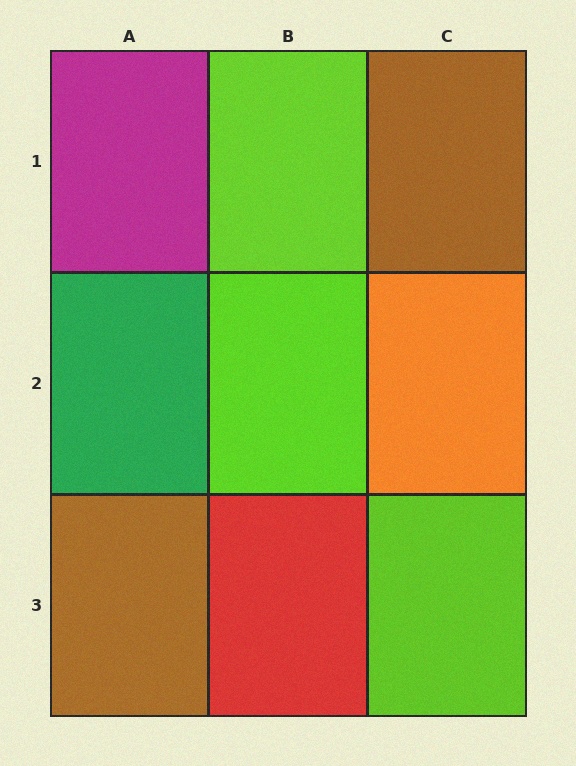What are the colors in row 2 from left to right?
Green, lime, orange.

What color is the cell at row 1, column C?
Brown.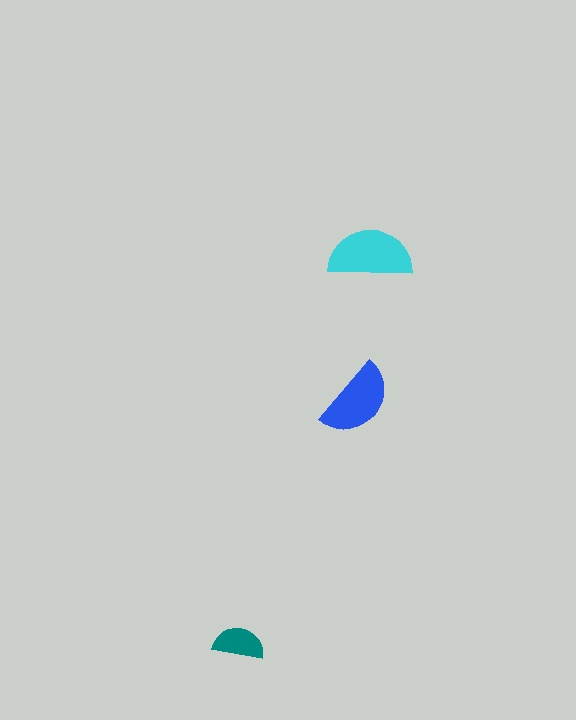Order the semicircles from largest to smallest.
the cyan one, the blue one, the teal one.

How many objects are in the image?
There are 3 objects in the image.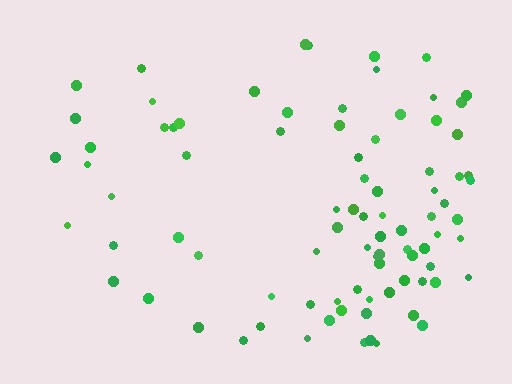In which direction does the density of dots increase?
From left to right, with the right side densest.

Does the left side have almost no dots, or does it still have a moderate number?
Still a moderate number, just noticeably fewer than the right.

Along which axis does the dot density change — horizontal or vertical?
Horizontal.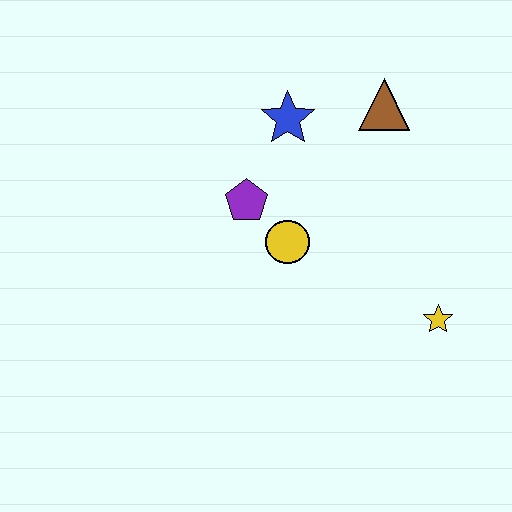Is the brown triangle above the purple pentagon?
Yes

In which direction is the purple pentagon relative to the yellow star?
The purple pentagon is to the left of the yellow star.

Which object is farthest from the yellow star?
The blue star is farthest from the yellow star.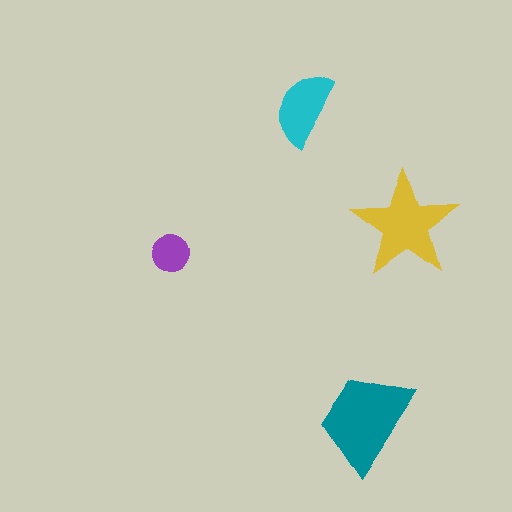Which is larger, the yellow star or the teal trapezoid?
The teal trapezoid.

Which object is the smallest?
The purple circle.